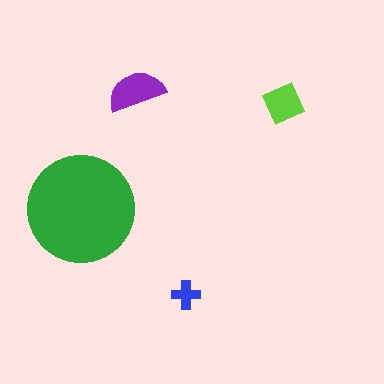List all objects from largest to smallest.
The green circle, the purple semicircle, the lime diamond, the blue cross.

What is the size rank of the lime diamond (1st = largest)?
3rd.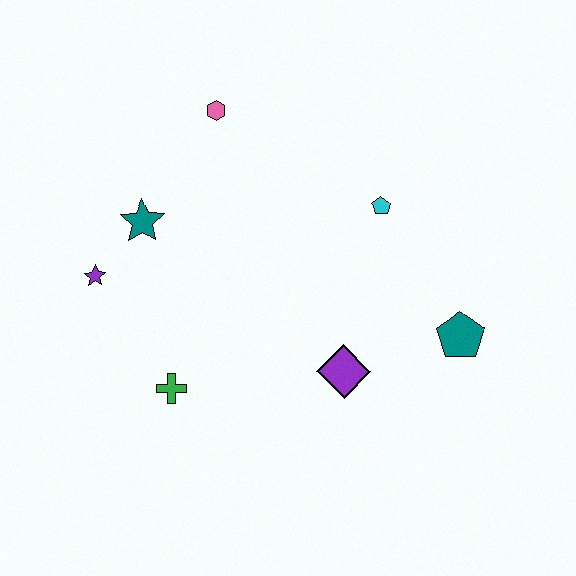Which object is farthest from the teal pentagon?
The purple star is farthest from the teal pentagon.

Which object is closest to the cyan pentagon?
The teal pentagon is closest to the cyan pentagon.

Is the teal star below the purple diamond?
No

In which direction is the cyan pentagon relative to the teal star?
The cyan pentagon is to the right of the teal star.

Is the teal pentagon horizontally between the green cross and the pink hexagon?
No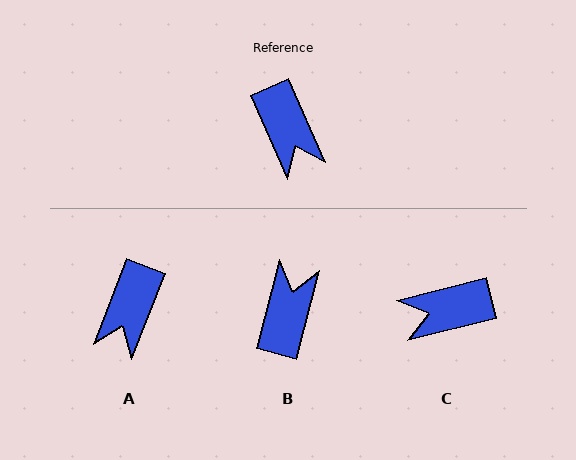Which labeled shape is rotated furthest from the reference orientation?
B, about 141 degrees away.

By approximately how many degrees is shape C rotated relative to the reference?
Approximately 100 degrees clockwise.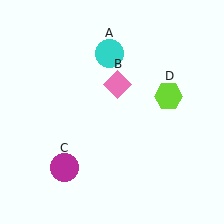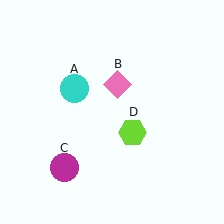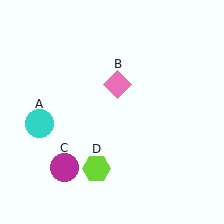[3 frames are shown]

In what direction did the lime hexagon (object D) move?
The lime hexagon (object D) moved down and to the left.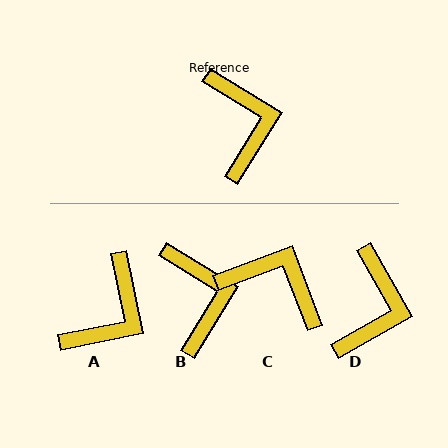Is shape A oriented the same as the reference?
No, it is off by about 47 degrees.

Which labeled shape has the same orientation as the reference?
B.